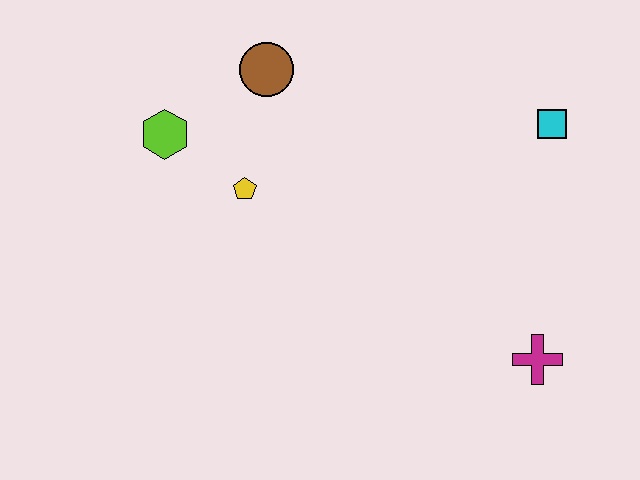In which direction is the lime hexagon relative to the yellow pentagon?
The lime hexagon is to the left of the yellow pentagon.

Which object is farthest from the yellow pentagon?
The magenta cross is farthest from the yellow pentagon.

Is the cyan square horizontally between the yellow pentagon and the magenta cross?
No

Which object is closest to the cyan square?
The magenta cross is closest to the cyan square.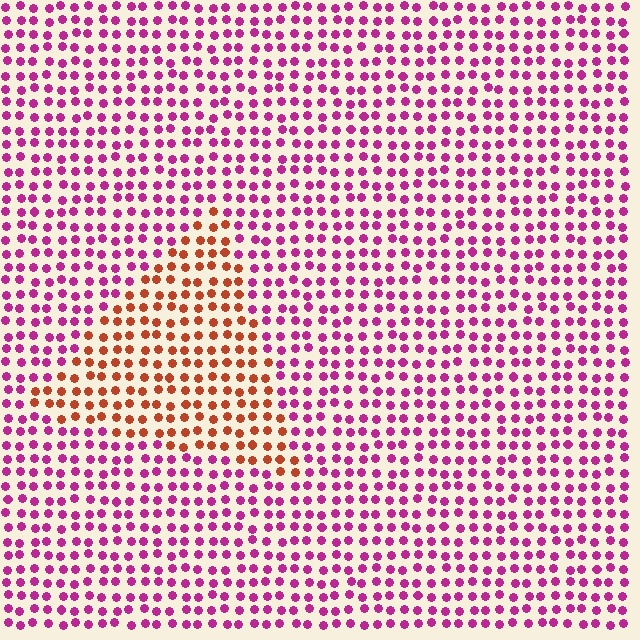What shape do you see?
I see a triangle.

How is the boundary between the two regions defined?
The boundary is defined purely by a slight shift in hue (about 55 degrees). Spacing, size, and orientation are identical on both sides.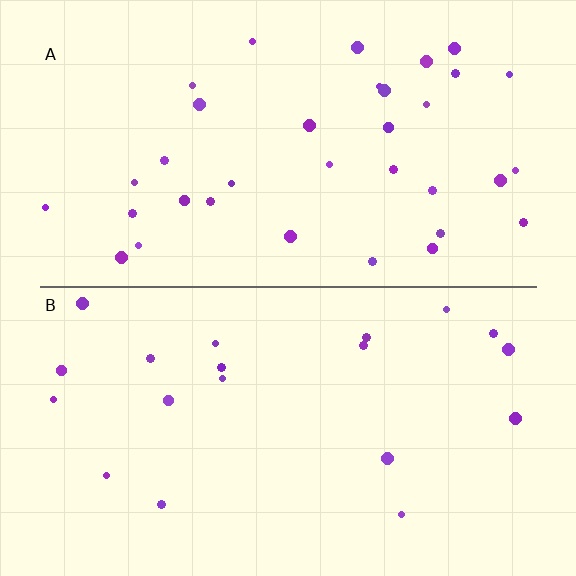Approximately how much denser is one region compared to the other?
Approximately 1.8× — region A over region B.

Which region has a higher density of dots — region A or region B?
A (the top).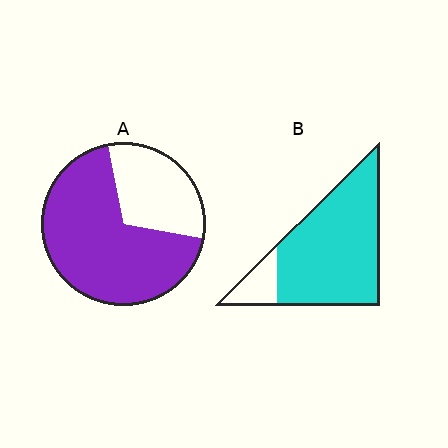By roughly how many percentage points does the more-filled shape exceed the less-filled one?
By roughly 15 percentage points (B over A).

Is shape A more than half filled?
Yes.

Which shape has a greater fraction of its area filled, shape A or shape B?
Shape B.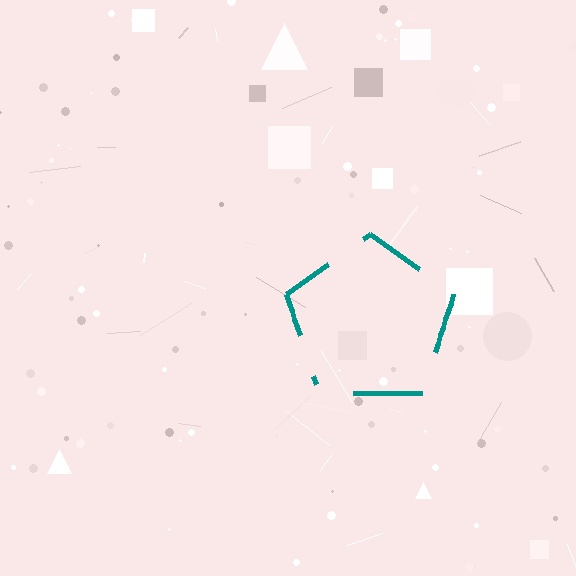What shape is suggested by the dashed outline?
The dashed outline suggests a pentagon.